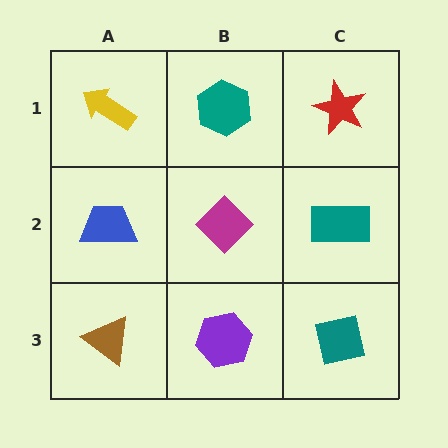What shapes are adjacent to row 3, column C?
A teal rectangle (row 2, column C), a purple hexagon (row 3, column B).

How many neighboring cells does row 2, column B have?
4.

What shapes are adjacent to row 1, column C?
A teal rectangle (row 2, column C), a teal hexagon (row 1, column B).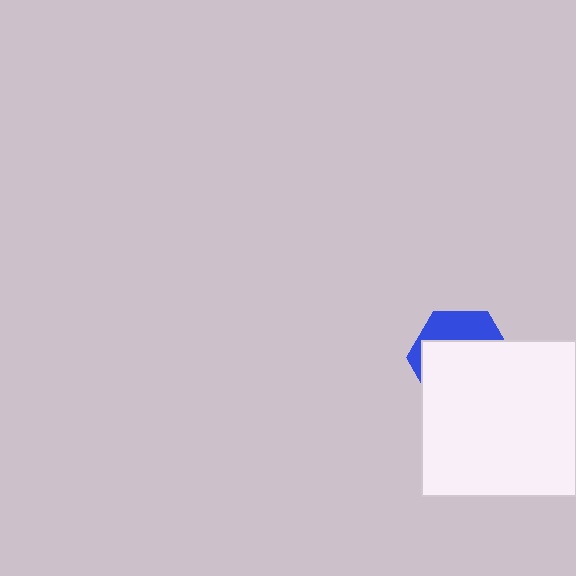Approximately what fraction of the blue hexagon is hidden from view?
Roughly 69% of the blue hexagon is hidden behind the white square.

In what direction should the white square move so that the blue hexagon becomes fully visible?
The white square should move down. That is the shortest direction to clear the overlap and leave the blue hexagon fully visible.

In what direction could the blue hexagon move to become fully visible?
The blue hexagon could move up. That would shift it out from behind the white square entirely.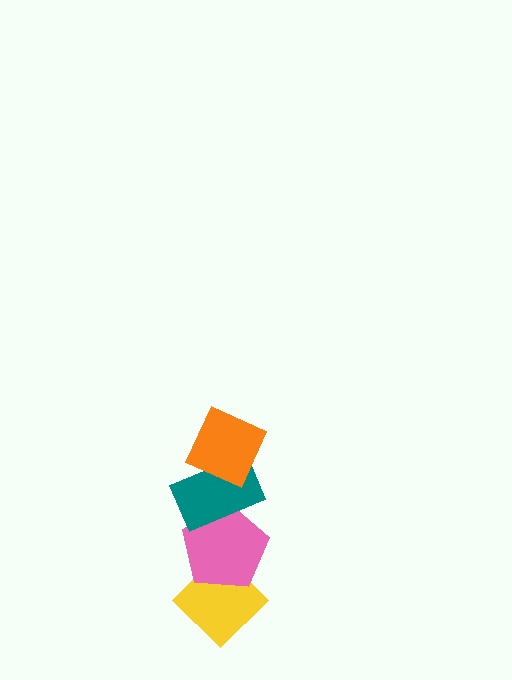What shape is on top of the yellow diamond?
The pink pentagon is on top of the yellow diamond.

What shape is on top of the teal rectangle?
The orange diamond is on top of the teal rectangle.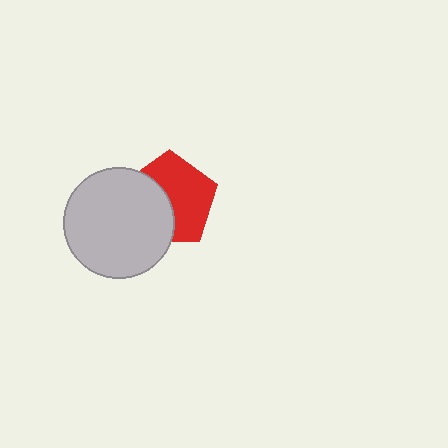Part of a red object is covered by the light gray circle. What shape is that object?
It is a pentagon.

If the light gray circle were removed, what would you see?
You would see the complete red pentagon.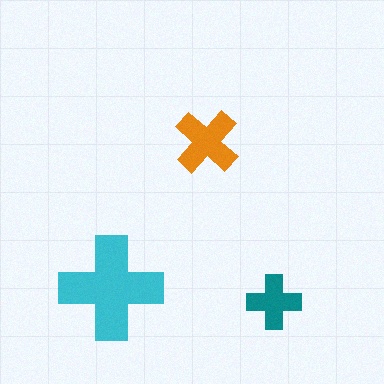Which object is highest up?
The orange cross is topmost.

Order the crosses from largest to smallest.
the cyan one, the orange one, the teal one.